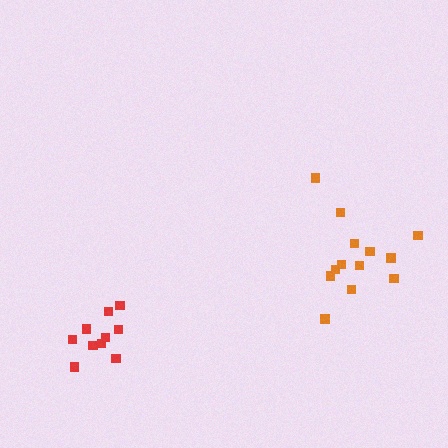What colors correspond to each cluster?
The clusters are colored: orange, red.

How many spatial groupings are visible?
There are 2 spatial groupings.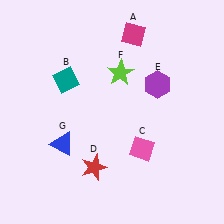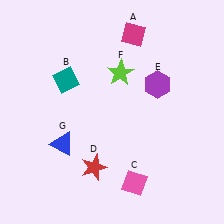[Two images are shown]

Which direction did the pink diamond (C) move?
The pink diamond (C) moved down.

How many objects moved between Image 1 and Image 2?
1 object moved between the two images.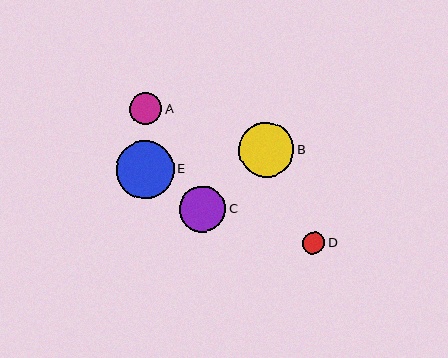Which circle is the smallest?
Circle D is the smallest with a size of approximately 22 pixels.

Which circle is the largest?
Circle E is the largest with a size of approximately 58 pixels.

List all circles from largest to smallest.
From largest to smallest: E, B, C, A, D.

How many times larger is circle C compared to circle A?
Circle C is approximately 1.4 times the size of circle A.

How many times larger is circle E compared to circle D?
Circle E is approximately 2.6 times the size of circle D.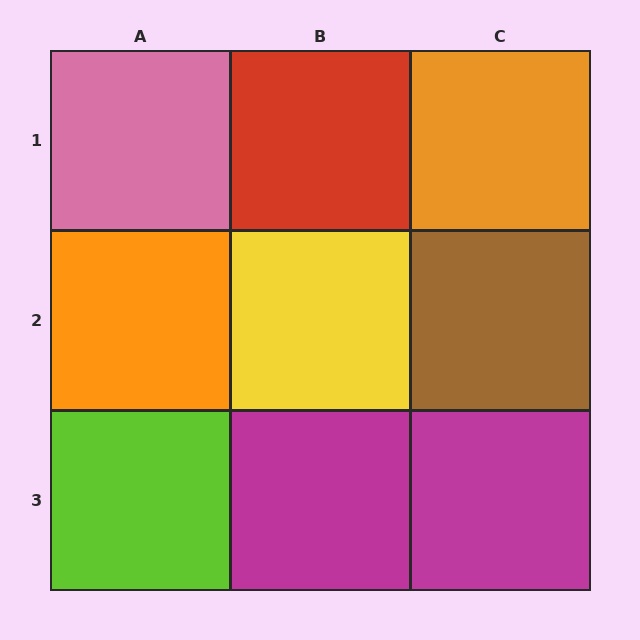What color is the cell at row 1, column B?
Red.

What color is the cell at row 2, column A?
Orange.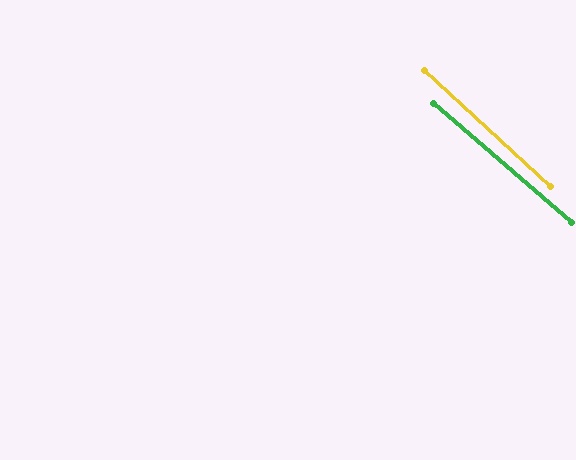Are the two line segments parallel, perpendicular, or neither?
Parallel — their directions differ by only 1.9°.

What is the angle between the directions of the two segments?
Approximately 2 degrees.